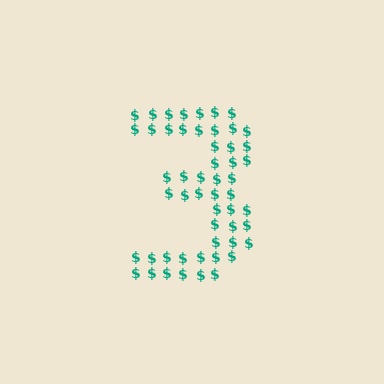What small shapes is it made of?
It is made of small dollar signs.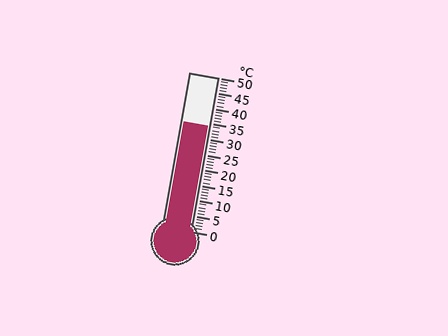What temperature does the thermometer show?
The thermometer shows approximately 34°C.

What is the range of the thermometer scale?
The thermometer scale ranges from 0°C to 50°C.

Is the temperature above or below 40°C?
The temperature is below 40°C.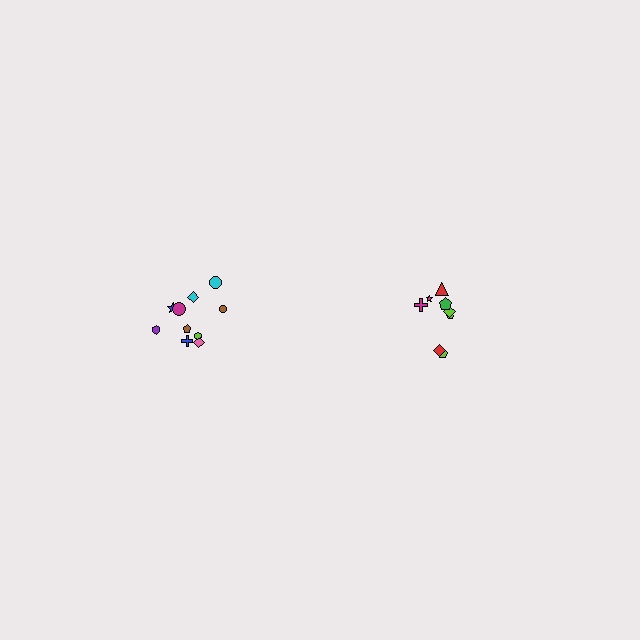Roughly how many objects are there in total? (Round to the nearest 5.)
Roughly 20 objects in total.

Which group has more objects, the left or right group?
The left group.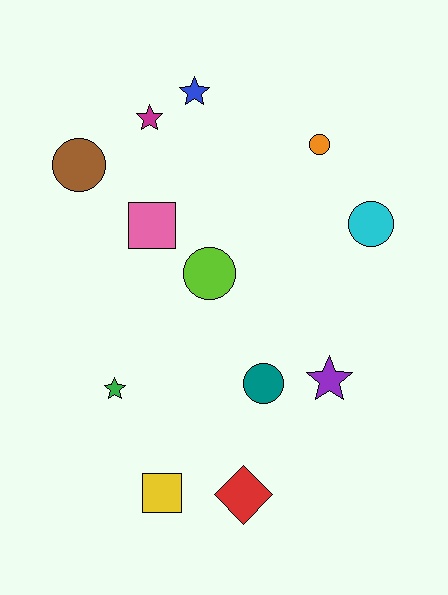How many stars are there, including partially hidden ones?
There are 4 stars.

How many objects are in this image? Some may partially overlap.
There are 12 objects.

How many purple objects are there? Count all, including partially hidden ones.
There is 1 purple object.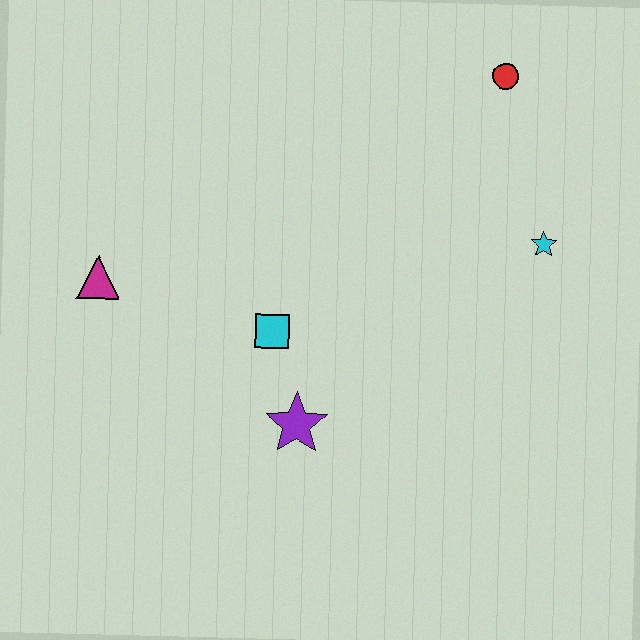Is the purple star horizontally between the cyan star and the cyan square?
Yes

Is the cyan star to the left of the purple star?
No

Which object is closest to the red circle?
The cyan star is closest to the red circle.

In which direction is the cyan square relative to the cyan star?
The cyan square is to the left of the cyan star.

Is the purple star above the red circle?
No